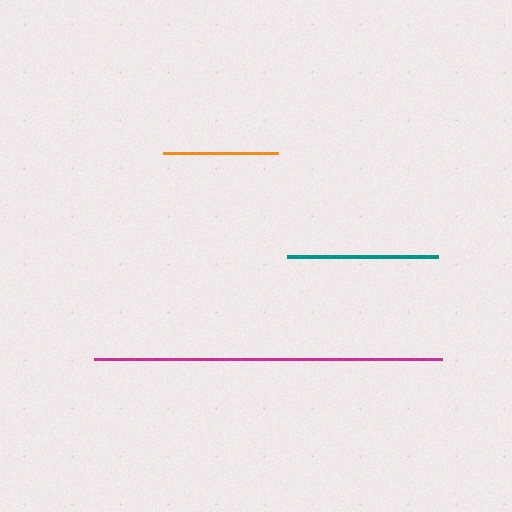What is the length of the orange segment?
The orange segment is approximately 115 pixels long.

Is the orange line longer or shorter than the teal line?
The teal line is longer than the orange line.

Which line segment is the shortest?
The orange line is the shortest at approximately 115 pixels.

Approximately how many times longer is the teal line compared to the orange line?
The teal line is approximately 1.3 times the length of the orange line.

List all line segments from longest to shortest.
From longest to shortest: magenta, teal, orange.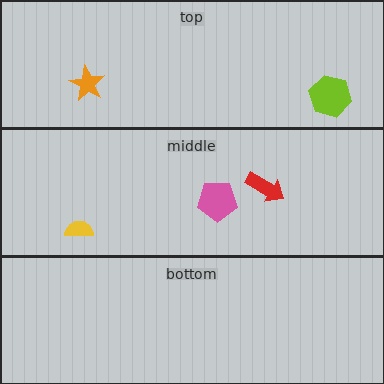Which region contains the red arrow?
The middle region.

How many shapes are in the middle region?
3.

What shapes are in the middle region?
The yellow semicircle, the pink pentagon, the red arrow.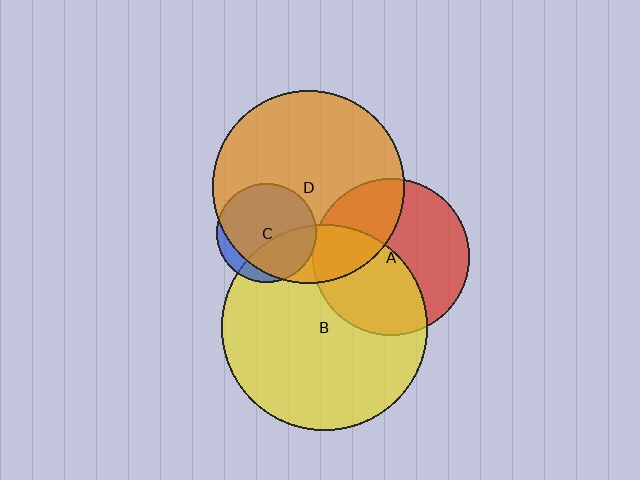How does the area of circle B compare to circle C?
Approximately 4.3 times.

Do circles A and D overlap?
Yes.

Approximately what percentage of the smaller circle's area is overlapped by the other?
Approximately 35%.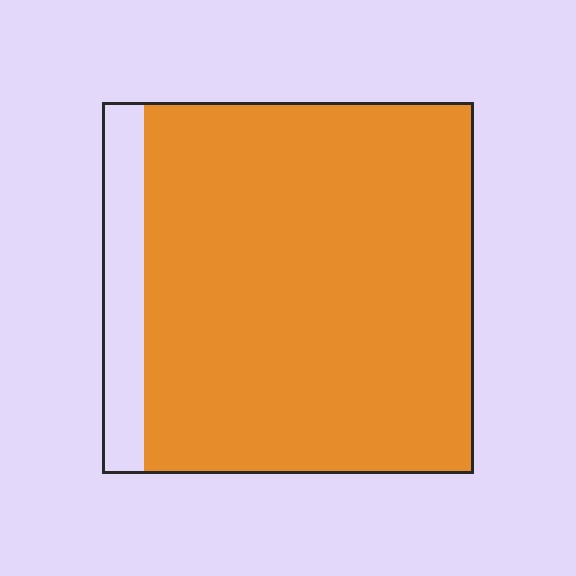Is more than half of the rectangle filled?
Yes.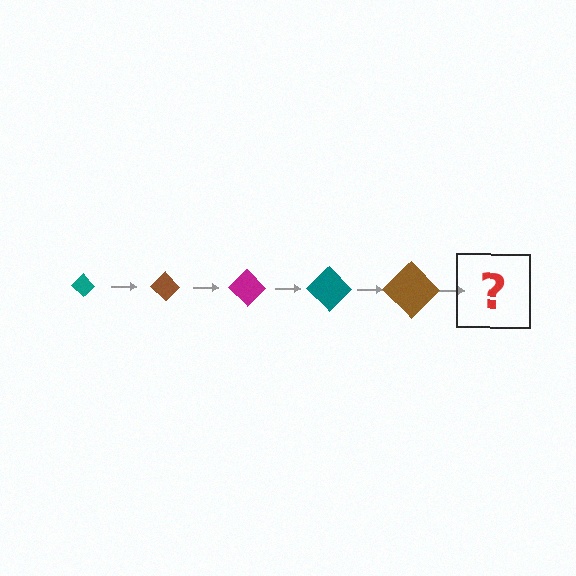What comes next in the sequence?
The next element should be a magenta diamond, larger than the previous one.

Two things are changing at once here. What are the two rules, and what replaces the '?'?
The two rules are that the diamond grows larger each step and the color cycles through teal, brown, and magenta. The '?' should be a magenta diamond, larger than the previous one.